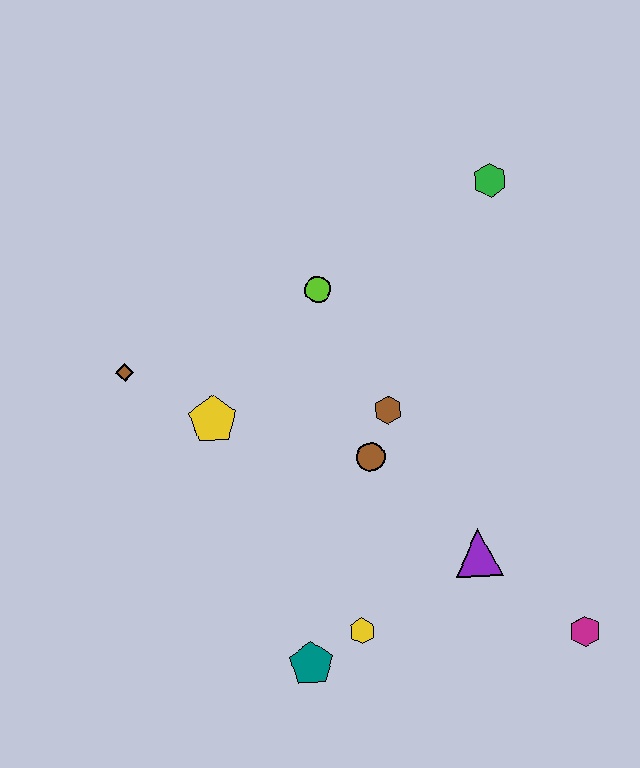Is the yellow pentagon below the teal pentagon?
No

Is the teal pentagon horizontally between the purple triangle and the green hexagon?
No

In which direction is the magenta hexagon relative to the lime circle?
The magenta hexagon is below the lime circle.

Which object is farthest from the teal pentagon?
The green hexagon is farthest from the teal pentagon.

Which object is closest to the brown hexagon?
The brown circle is closest to the brown hexagon.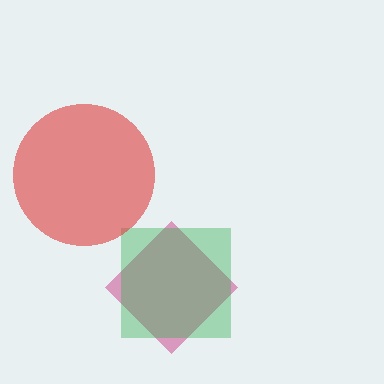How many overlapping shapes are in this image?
There are 3 overlapping shapes in the image.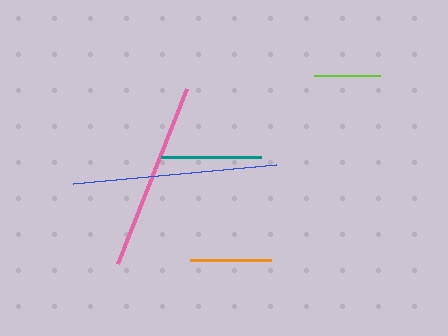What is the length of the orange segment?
The orange segment is approximately 81 pixels long.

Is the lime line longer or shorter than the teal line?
The teal line is longer than the lime line.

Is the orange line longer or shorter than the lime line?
The orange line is longer than the lime line.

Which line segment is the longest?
The blue line is the longest at approximately 204 pixels.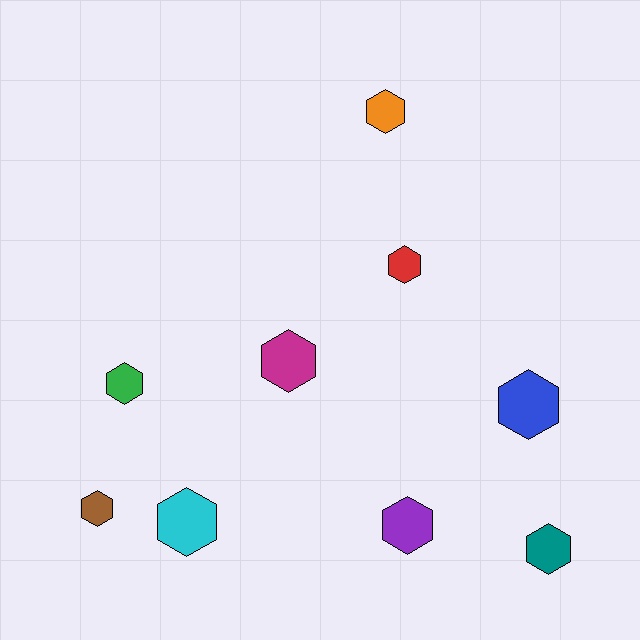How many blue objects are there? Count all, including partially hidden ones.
There is 1 blue object.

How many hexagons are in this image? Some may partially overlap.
There are 9 hexagons.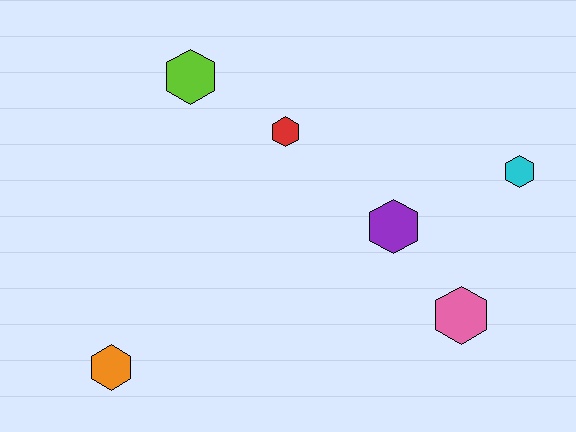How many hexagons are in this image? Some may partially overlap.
There are 6 hexagons.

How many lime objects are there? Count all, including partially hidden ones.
There is 1 lime object.